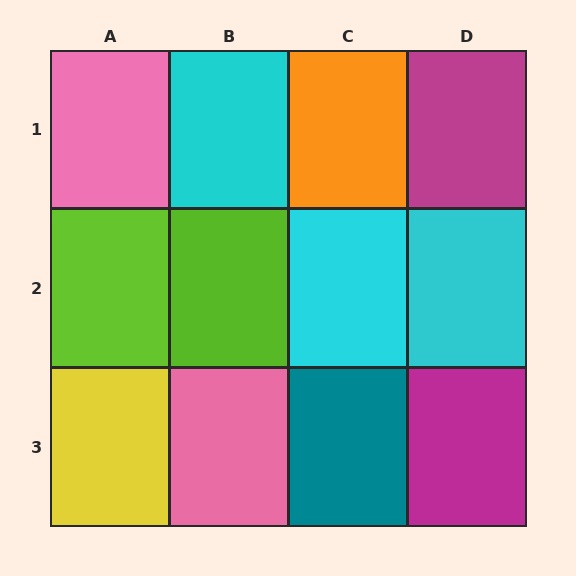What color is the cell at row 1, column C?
Orange.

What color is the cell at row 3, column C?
Teal.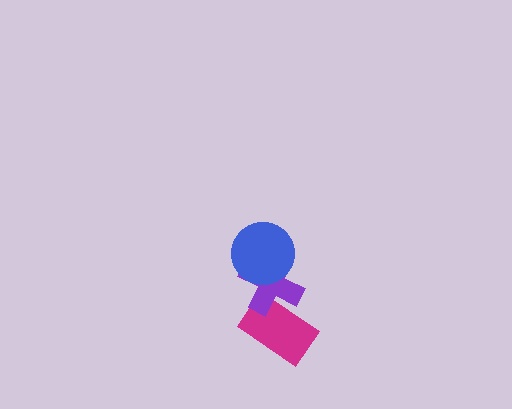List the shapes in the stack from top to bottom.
From top to bottom: the blue circle, the purple cross, the magenta rectangle.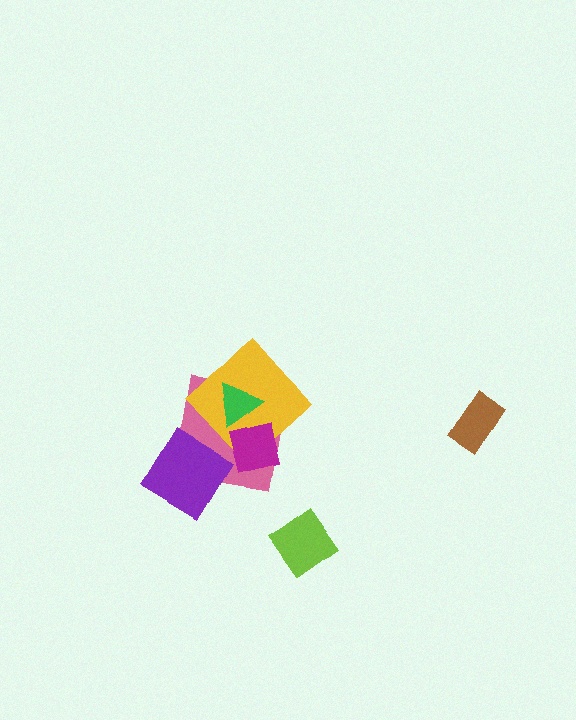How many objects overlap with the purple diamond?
1 object overlaps with the purple diamond.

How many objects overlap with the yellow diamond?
3 objects overlap with the yellow diamond.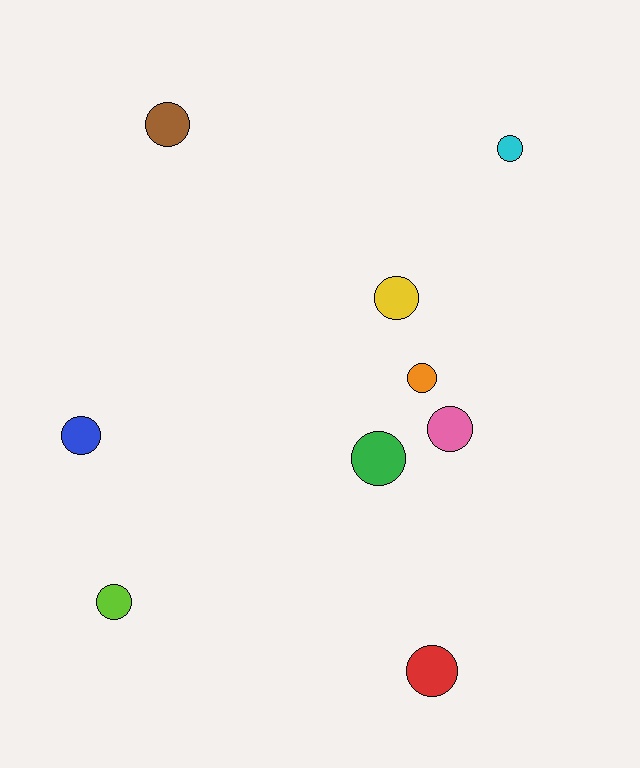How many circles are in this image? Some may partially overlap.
There are 9 circles.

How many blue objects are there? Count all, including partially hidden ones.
There is 1 blue object.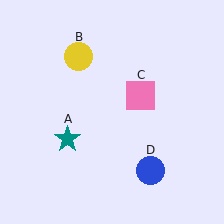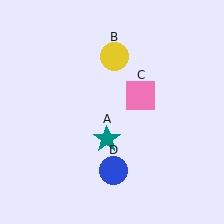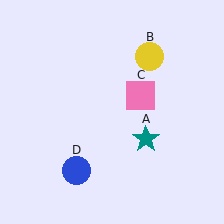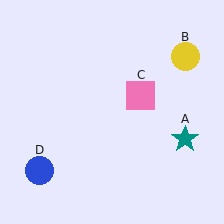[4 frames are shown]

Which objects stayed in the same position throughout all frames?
Pink square (object C) remained stationary.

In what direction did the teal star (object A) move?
The teal star (object A) moved right.